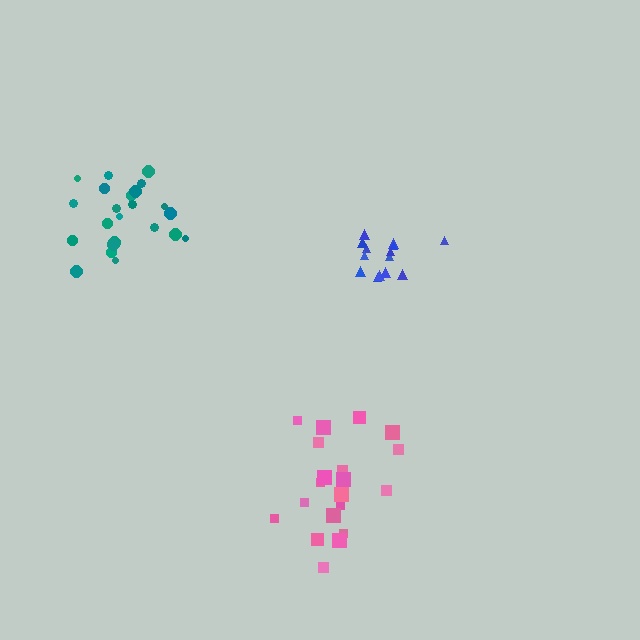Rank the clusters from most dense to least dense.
teal, blue, pink.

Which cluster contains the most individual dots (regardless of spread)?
Teal (23).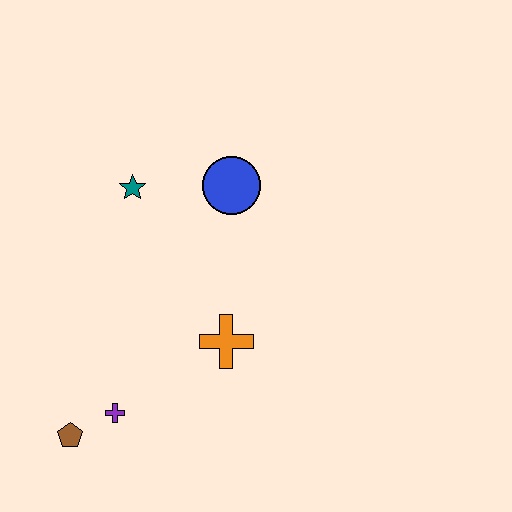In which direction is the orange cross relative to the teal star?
The orange cross is below the teal star.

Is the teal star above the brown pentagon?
Yes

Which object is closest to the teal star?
The blue circle is closest to the teal star.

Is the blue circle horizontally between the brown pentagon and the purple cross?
No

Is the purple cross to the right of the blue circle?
No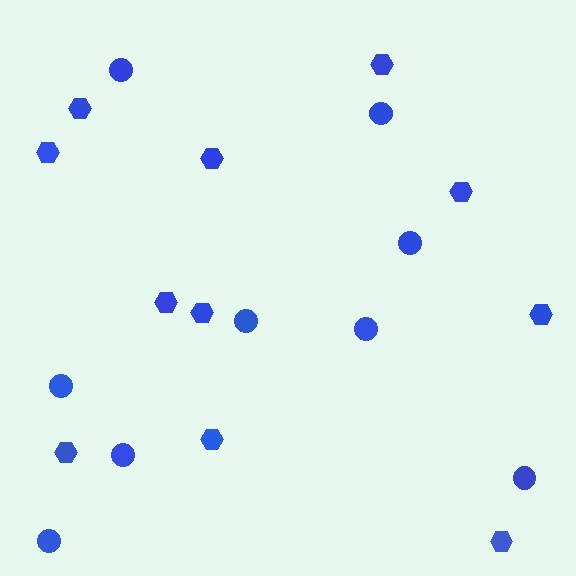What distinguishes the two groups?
There are 2 groups: one group of circles (9) and one group of hexagons (11).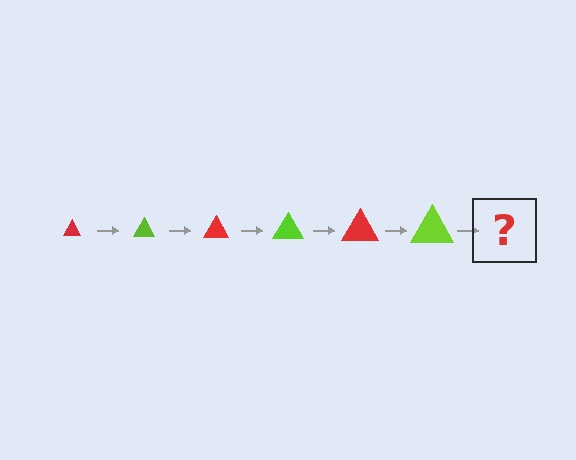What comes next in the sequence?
The next element should be a red triangle, larger than the previous one.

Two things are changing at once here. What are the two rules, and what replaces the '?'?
The two rules are that the triangle grows larger each step and the color cycles through red and lime. The '?' should be a red triangle, larger than the previous one.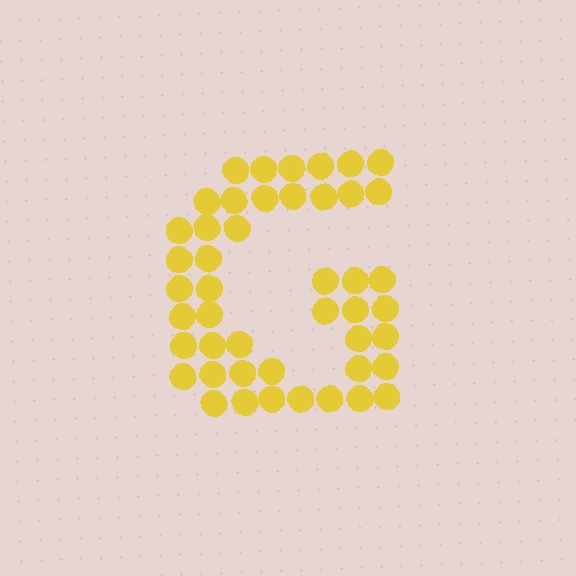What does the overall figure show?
The overall figure shows the letter G.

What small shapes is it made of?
It is made of small circles.